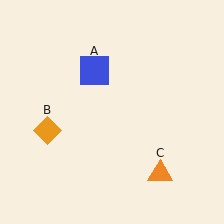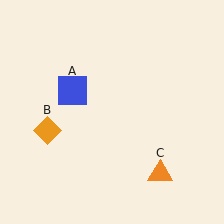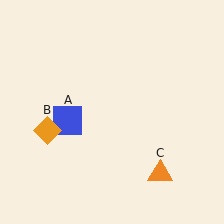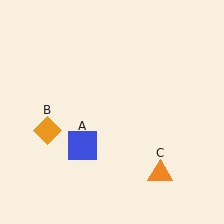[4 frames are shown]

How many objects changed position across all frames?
1 object changed position: blue square (object A).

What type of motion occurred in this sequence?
The blue square (object A) rotated counterclockwise around the center of the scene.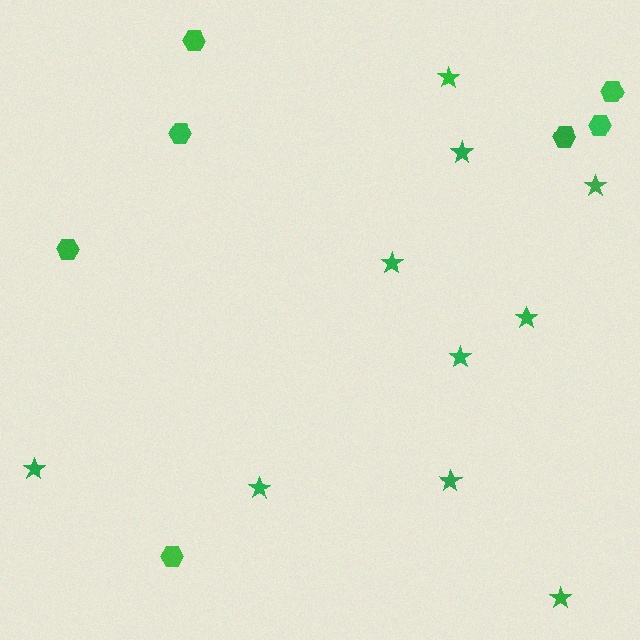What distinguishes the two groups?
There are 2 groups: one group of stars (10) and one group of hexagons (7).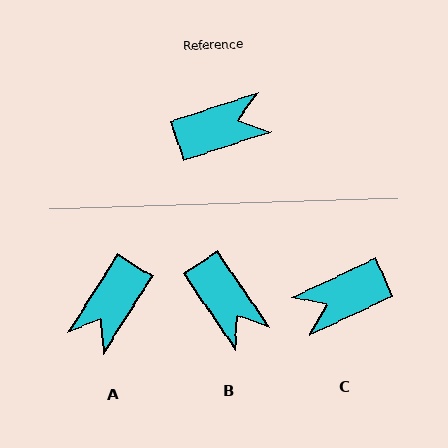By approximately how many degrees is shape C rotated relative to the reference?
Approximately 172 degrees clockwise.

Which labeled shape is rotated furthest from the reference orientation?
C, about 172 degrees away.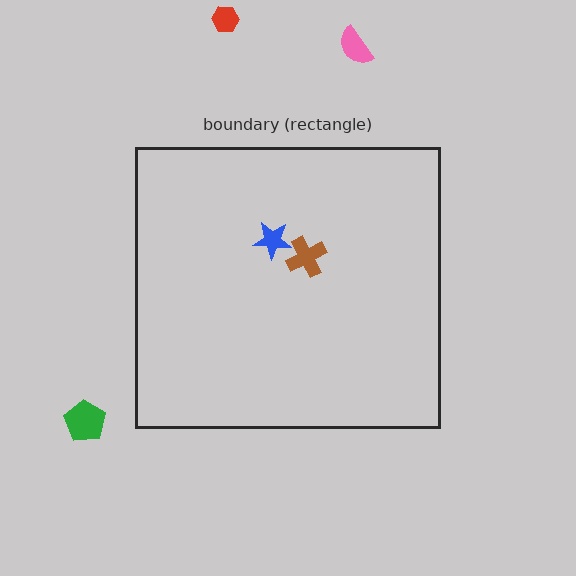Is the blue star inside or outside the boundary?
Inside.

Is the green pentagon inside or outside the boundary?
Outside.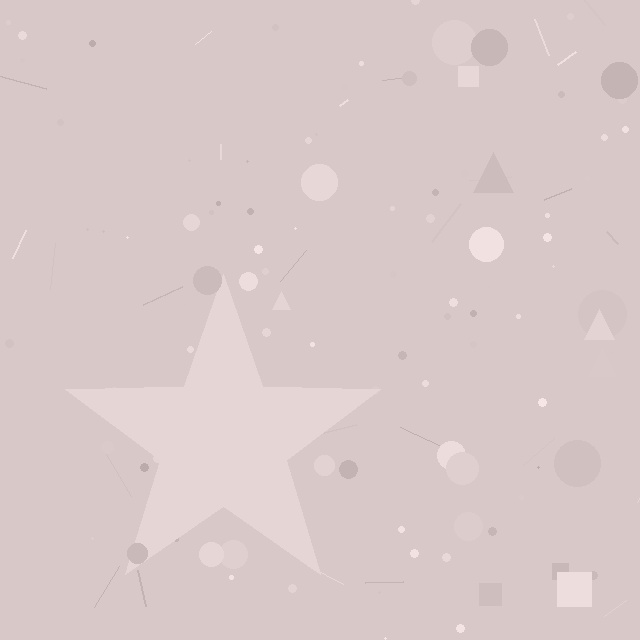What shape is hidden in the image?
A star is hidden in the image.